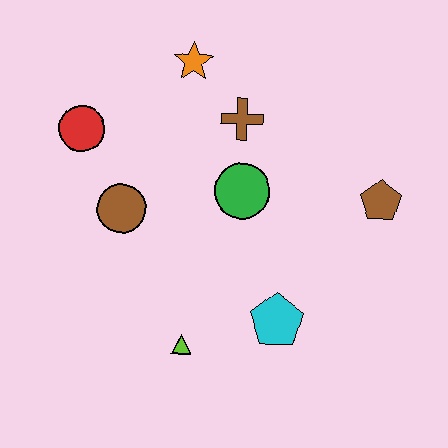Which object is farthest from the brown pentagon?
The red circle is farthest from the brown pentagon.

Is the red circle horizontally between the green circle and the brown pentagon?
No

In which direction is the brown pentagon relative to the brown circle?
The brown pentagon is to the right of the brown circle.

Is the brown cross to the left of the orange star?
No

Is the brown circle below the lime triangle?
No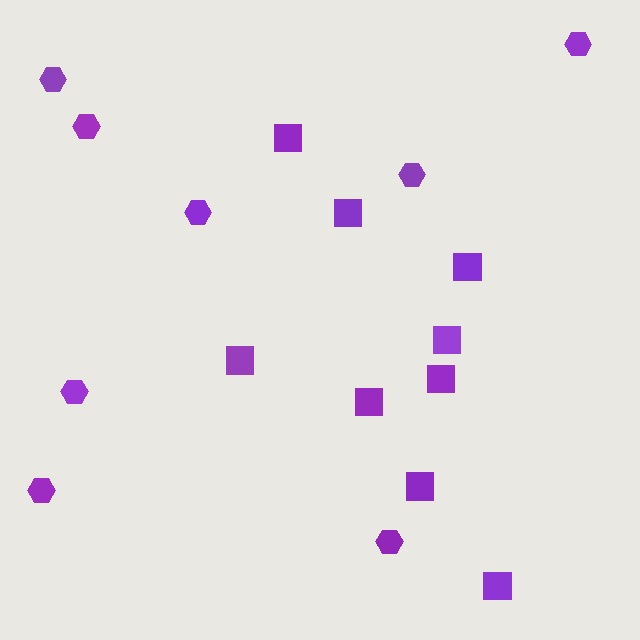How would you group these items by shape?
There are 2 groups: one group of squares (9) and one group of hexagons (8).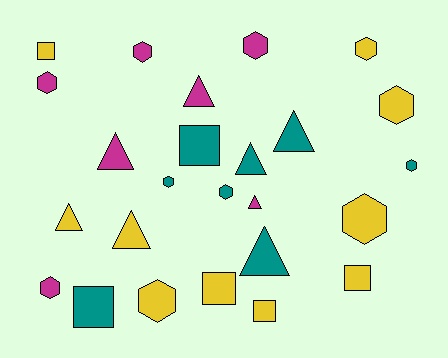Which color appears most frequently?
Yellow, with 10 objects.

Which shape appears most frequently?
Hexagon, with 11 objects.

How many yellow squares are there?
There are 4 yellow squares.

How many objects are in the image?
There are 25 objects.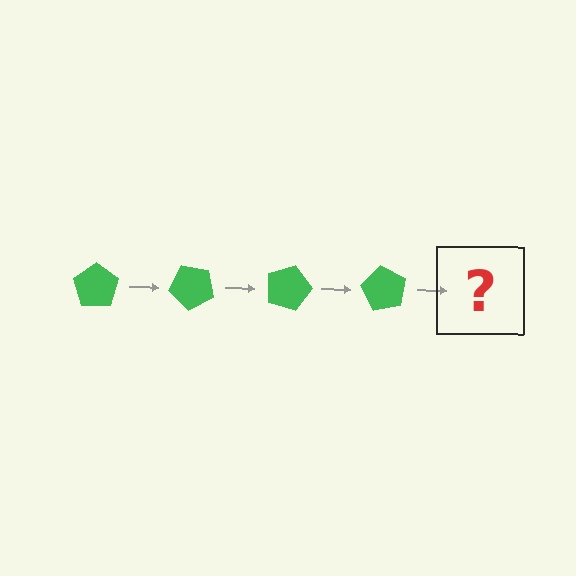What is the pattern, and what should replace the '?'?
The pattern is that the pentagon rotates 45 degrees each step. The '?' should be a green pentagon rotated 180 degrees.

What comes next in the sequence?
The next element should be a green pentagon rotated 180 degrees.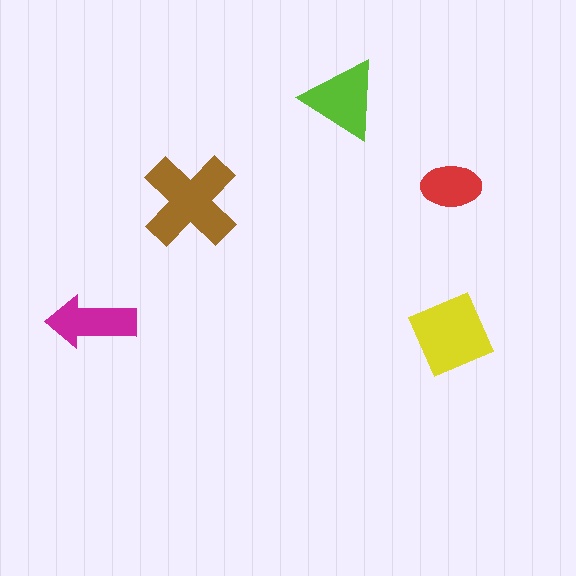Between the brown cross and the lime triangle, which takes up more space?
The brown cross.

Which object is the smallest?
The red ellipse.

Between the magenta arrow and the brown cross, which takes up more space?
The brown cross.